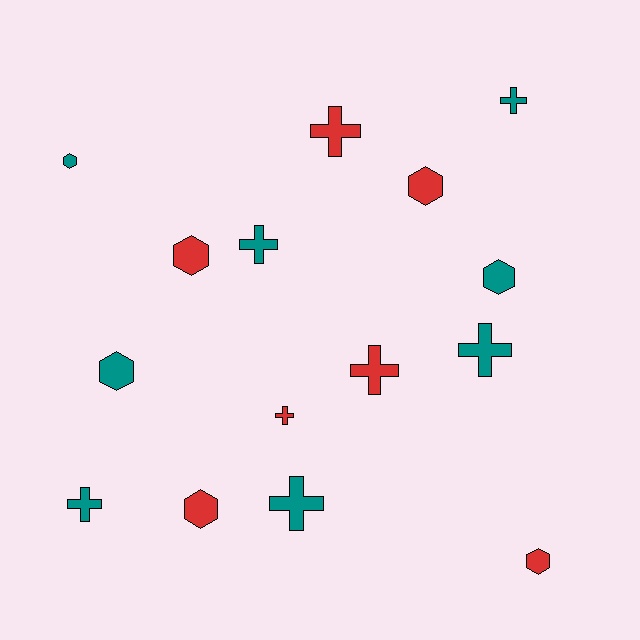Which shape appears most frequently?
Cross, with 8 objects.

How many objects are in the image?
There are 15 objects.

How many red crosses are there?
There are 3 red crosses.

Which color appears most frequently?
Teal, with 8 objects.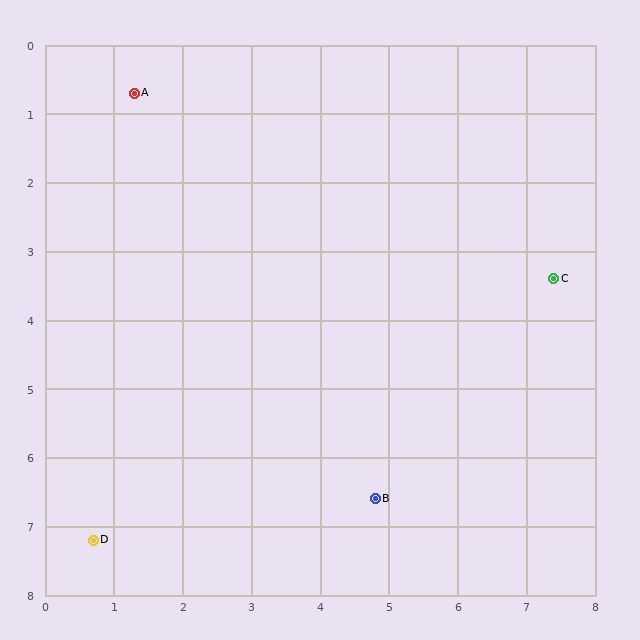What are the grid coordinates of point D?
Point D is at approximately (0.7, 7.2).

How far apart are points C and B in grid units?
Points C and B are about 4.1 grid units apart.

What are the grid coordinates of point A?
Point A is at approximately (1.3, 0.7).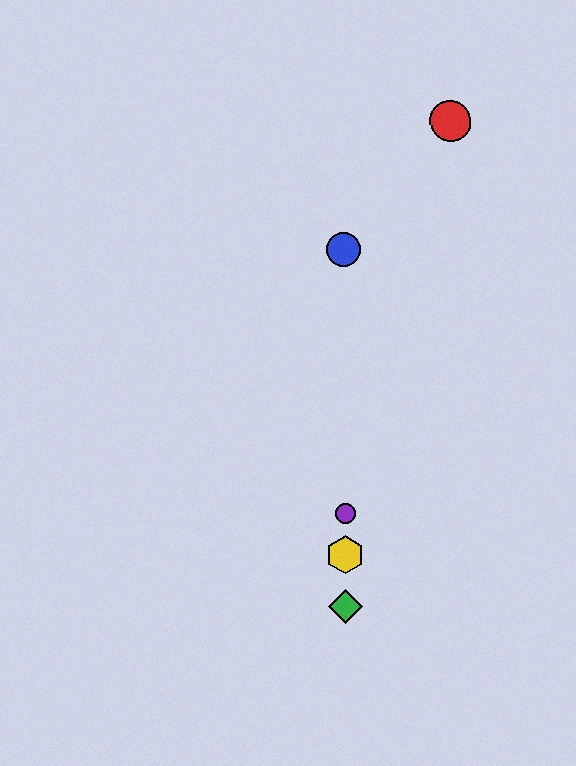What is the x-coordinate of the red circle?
The red circle is at x≈451.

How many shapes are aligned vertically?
4 shapes (the blue circle, the green diamond, the yellow hexagon, the purple circle) are aligned vertically.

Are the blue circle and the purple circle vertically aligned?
Yes, both are at x≈344.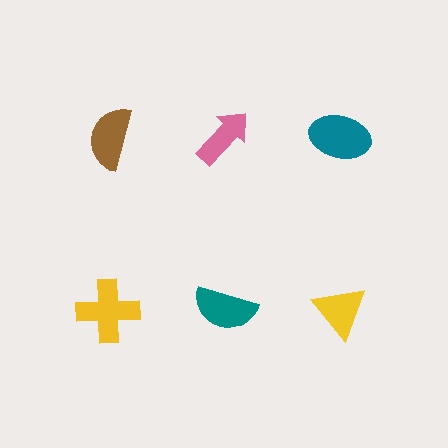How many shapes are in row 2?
3 shapes.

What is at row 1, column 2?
A pink arrow.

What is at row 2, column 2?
A teal semicircle.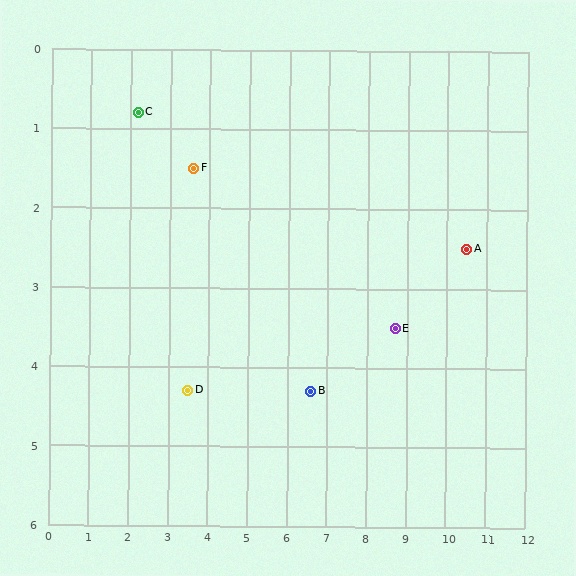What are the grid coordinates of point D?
Point D is at approximately (3.5, 4.3).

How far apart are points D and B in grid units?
Points D and B are about 3.1 grid units apart.